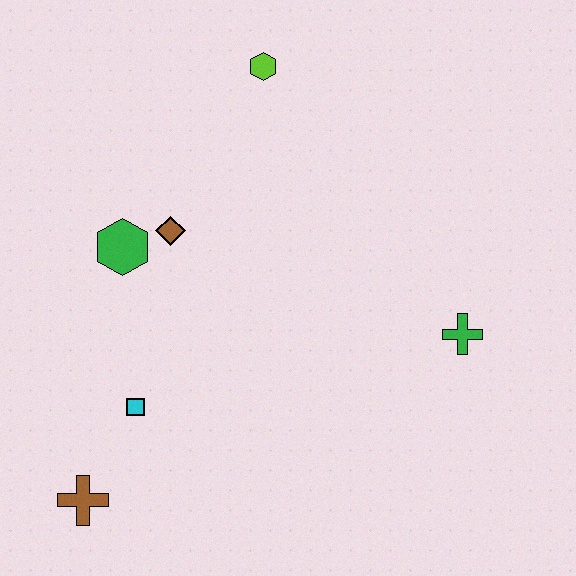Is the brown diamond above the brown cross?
Yes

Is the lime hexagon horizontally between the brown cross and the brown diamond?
No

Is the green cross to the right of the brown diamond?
Yes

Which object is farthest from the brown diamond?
The green cross is farthest from the brown diamond.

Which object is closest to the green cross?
The brown diamond is closest to the green cross.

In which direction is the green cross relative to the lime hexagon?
The green cross is below the lime hexagon.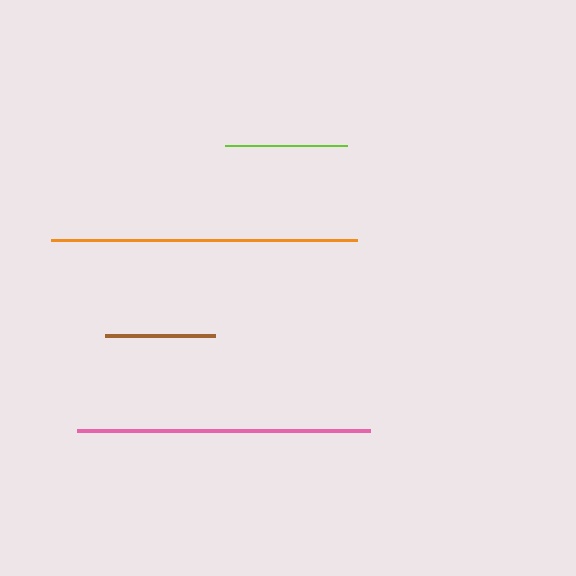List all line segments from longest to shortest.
From longest to shortest: orange, pink, lime, brown.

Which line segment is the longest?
The orange line is the longest at approximately 306 pixels.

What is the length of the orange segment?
The orange segment is approximately 306 pixels long.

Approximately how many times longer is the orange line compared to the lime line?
The orange line is approximately 2.5 times the length of the lime line.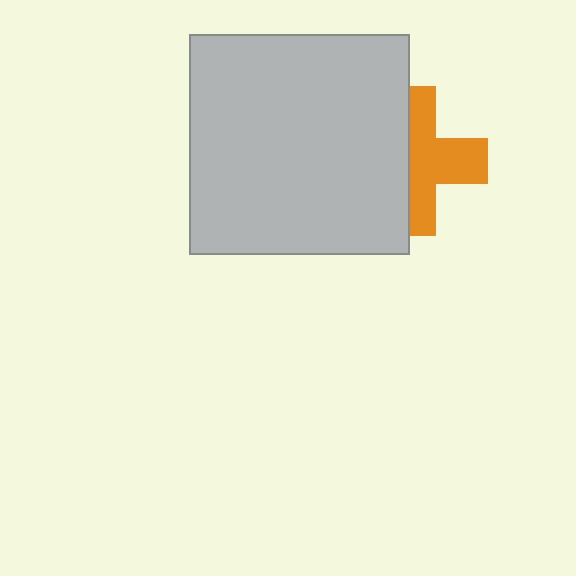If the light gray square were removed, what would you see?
You would see the complete orange cross.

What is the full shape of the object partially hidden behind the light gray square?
The partially hidden object is an orange cross.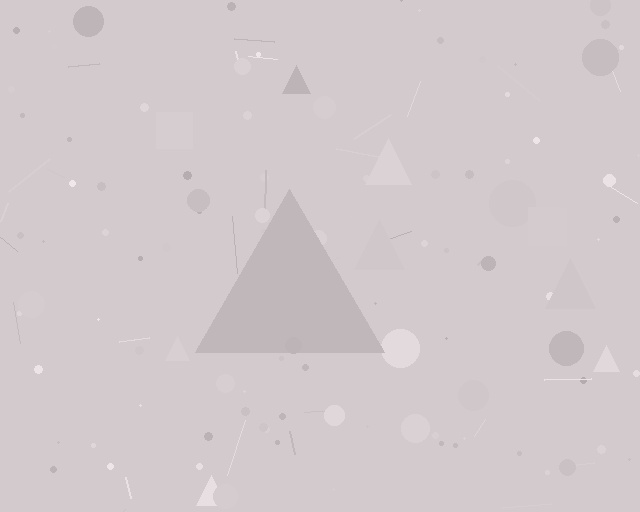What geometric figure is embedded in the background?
A triangle is embedded in the background.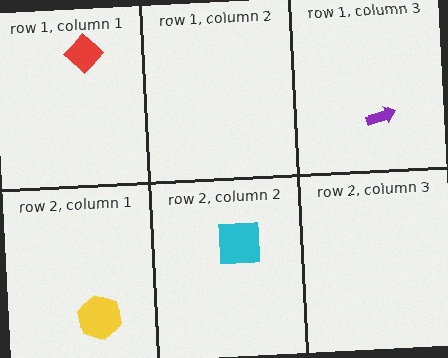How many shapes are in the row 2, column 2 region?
1.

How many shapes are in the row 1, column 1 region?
1.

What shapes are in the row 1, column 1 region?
The red diamond.